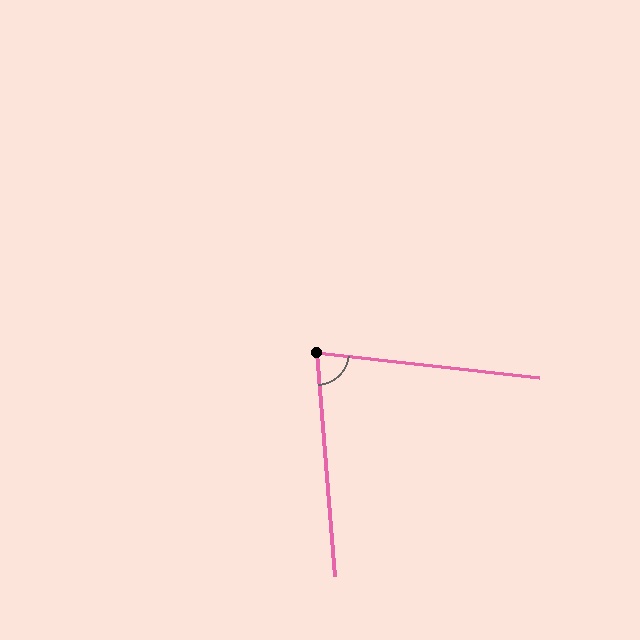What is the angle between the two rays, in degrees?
Approximately 79 degrees.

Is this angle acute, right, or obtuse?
It is acute.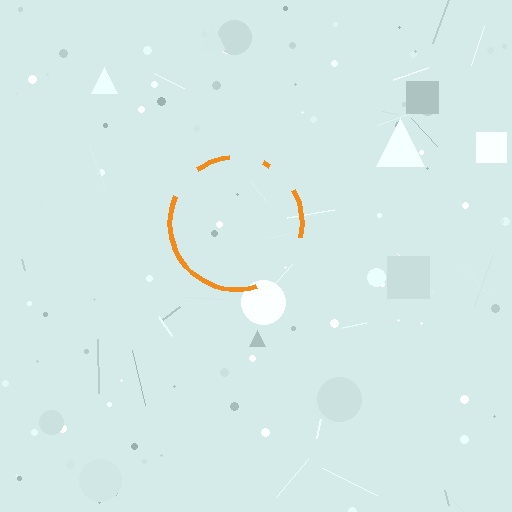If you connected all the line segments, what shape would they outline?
They would outline a circle.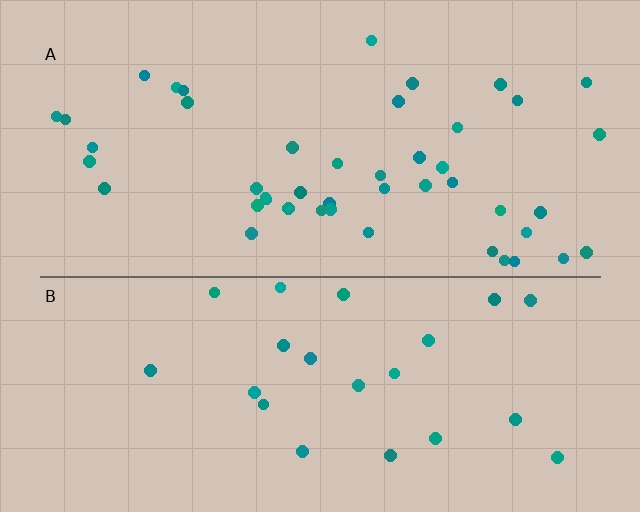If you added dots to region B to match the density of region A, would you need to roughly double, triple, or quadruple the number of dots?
Approximately double.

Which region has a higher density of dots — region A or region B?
A (the top).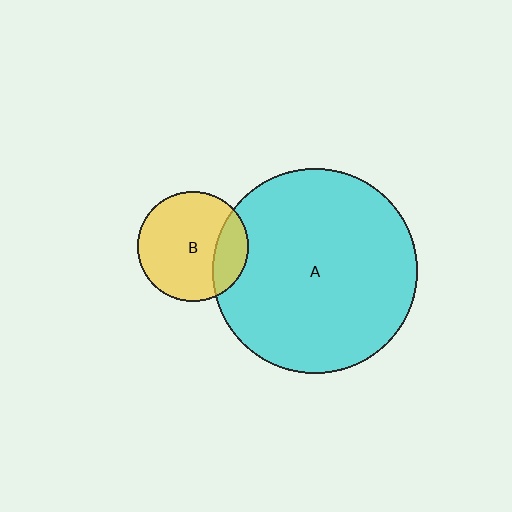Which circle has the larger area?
Circle A (cyan).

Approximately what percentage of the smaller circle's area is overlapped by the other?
Approximately 20%.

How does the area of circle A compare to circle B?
Approximately 3.5 times.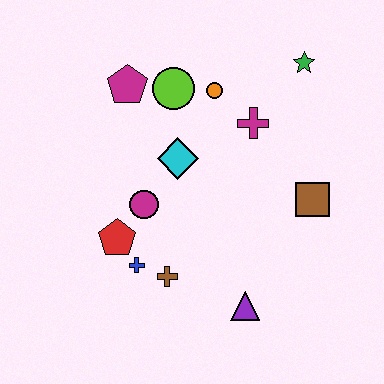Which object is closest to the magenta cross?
The orange circle is closest to the magenta cross.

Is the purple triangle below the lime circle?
Yes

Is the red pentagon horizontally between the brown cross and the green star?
No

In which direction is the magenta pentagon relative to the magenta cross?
The magenta pentagon is to the left of the magenta cross.